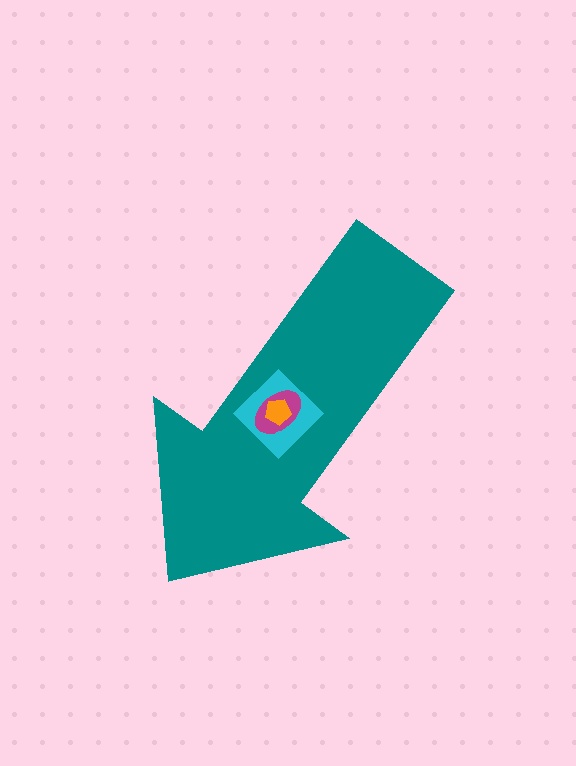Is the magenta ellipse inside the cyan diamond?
Yes.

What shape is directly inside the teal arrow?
The cyan diamond.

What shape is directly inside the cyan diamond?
The magenta ellipse.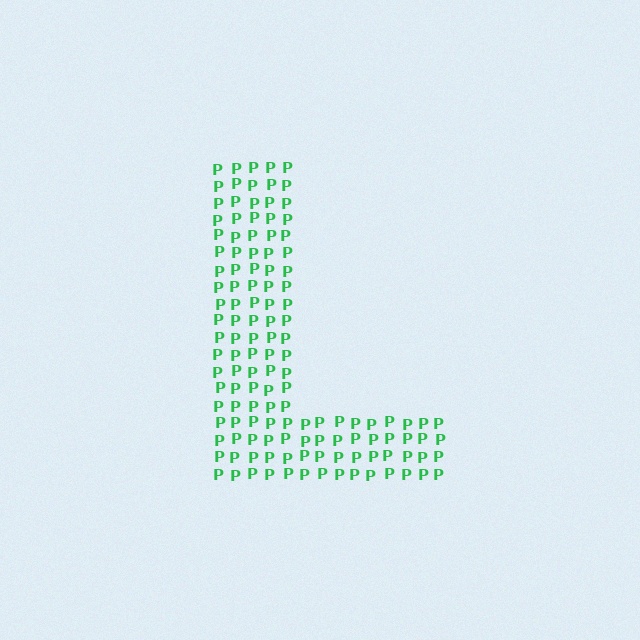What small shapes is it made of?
It is made of small letter P's.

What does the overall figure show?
The overall figure shows the letter L.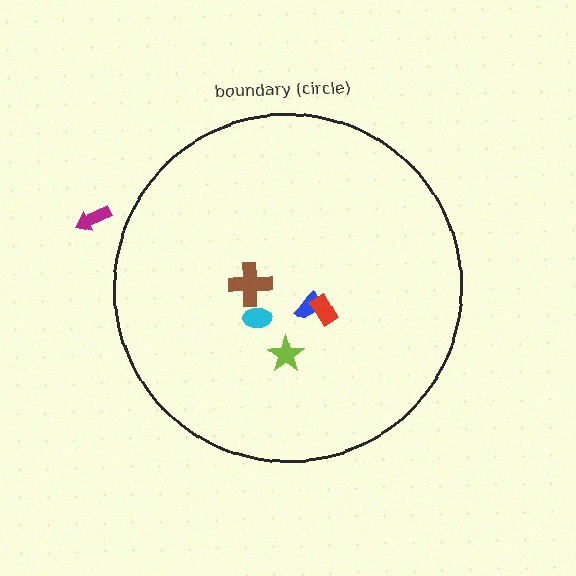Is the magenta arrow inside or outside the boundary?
Outside.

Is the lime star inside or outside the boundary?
Inside.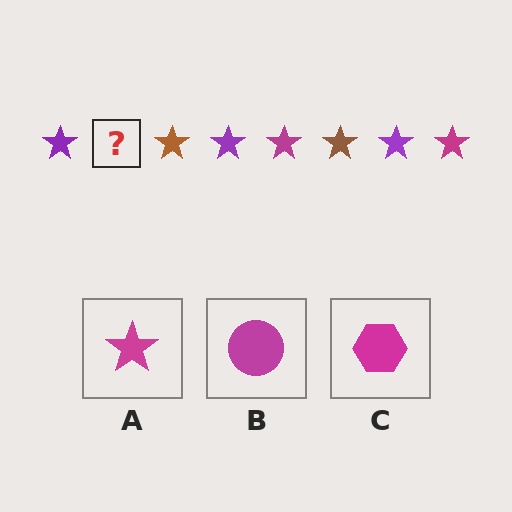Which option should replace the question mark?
Option A.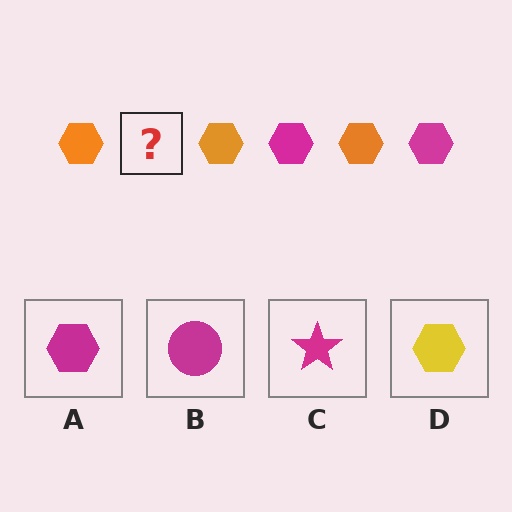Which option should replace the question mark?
Option A.